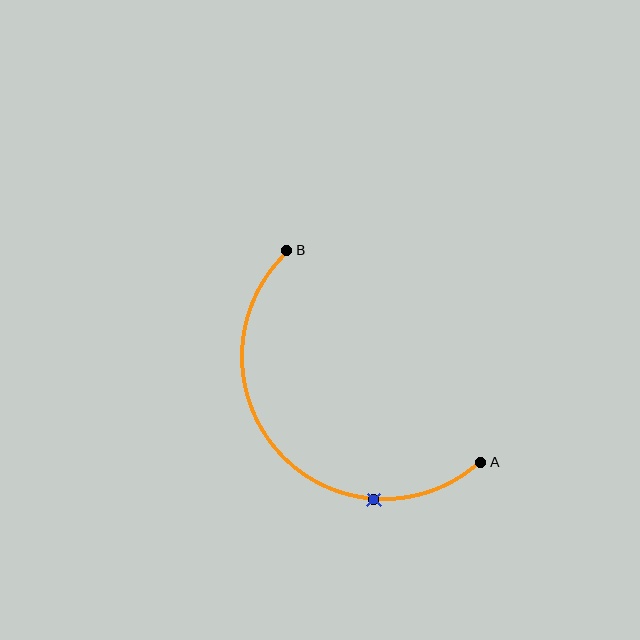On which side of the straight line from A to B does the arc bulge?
The arc bulges below and to the left of the straight line connecting A and B.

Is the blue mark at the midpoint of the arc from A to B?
No. The blue mark lies on the arc but is closer to endpoint A. The arc midpoint would be at the point on the curve equidistant along the arc from both A and B.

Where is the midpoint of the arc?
The arc midpoint is the point on the curve farthest from the straight line joining A and B. It sits below and to the left of that line.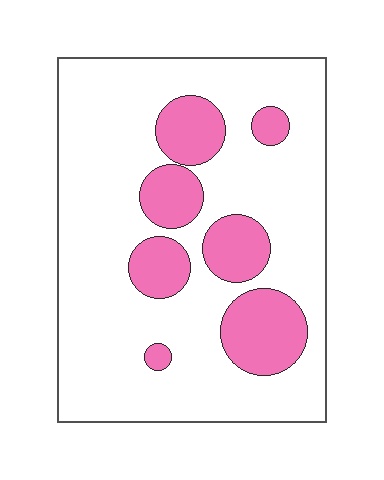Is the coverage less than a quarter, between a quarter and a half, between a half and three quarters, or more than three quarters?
Less than a quarter.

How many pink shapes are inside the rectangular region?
7.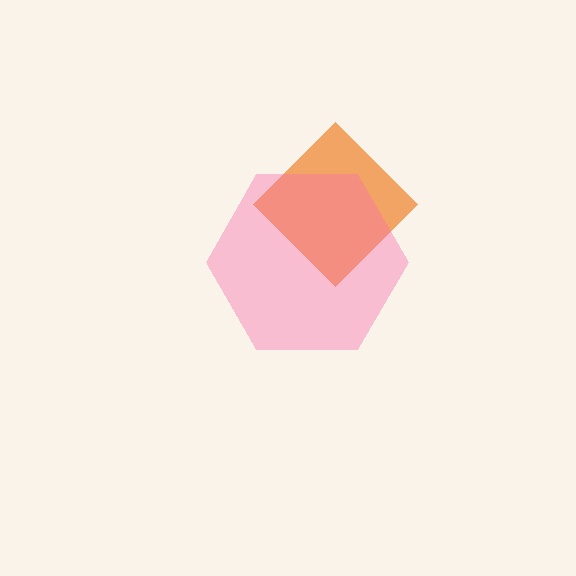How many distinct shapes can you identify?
There are 2 distinct shapes: an orange diamond, a pink hexagon.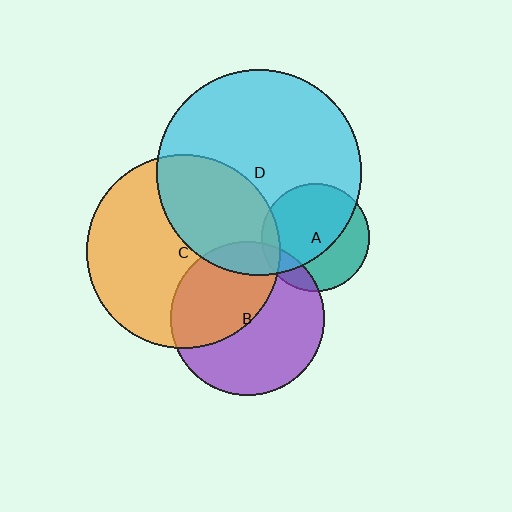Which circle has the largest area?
Circle D (cyan).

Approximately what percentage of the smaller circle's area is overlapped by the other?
Approximately 35%.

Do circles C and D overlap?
Yes.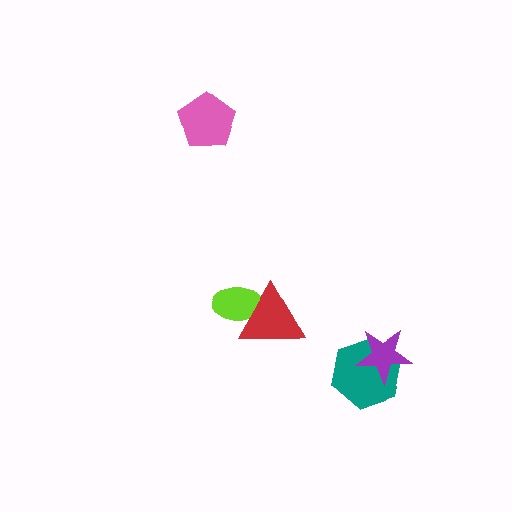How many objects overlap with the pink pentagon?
0 objects overlap with the pink pentagon.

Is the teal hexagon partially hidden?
Yes, it is partially covered by another shape.